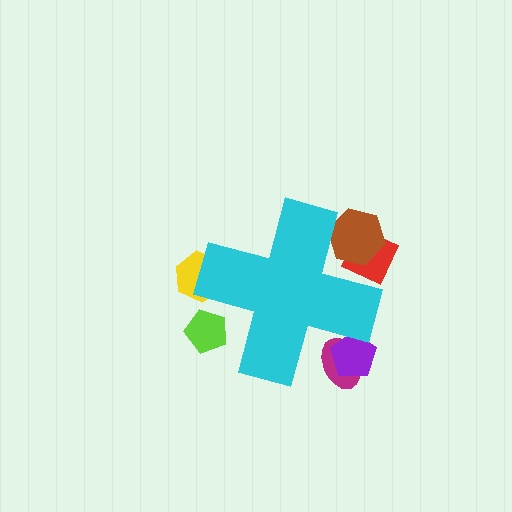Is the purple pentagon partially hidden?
Yes, the purple pentagon is partially hidden behind the cyan cross.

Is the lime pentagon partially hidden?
Yes, the lime pentagon is partially hidden behind the cyan cross.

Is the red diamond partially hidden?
Yes, the red diamond is partially hidden behind the cyan cross.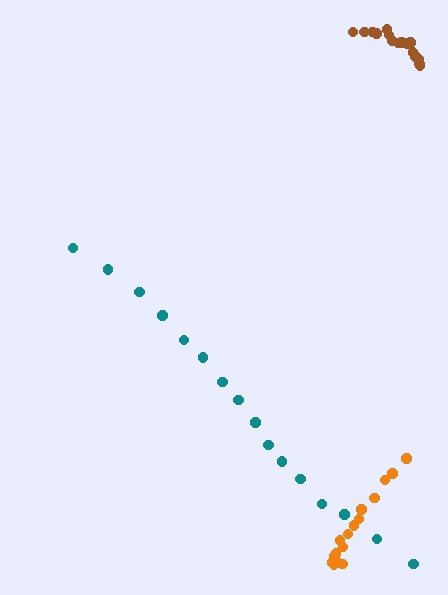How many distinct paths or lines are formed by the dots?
There are 3 distinct paths.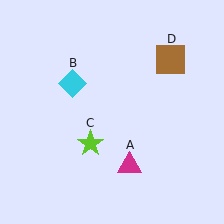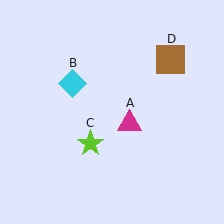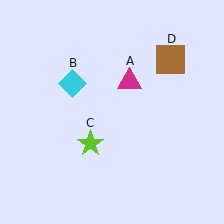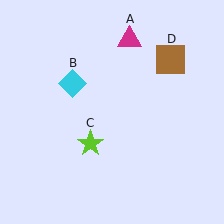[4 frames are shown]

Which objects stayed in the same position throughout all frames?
Cyan diamond (object B) and lime star (object C) and brown square (object D) remained stationary.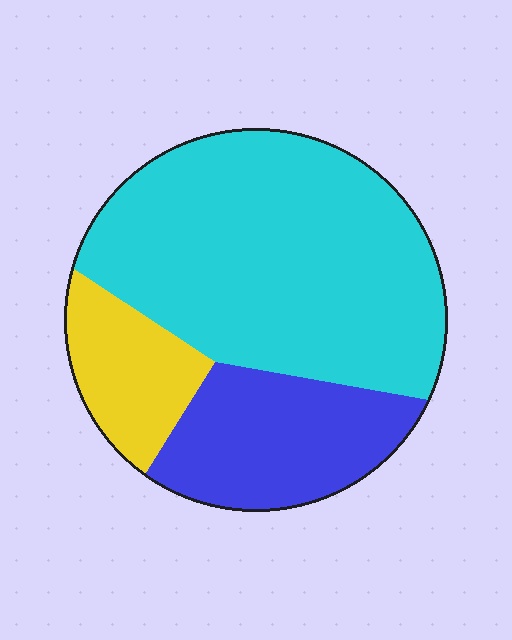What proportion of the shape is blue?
Blue takes up about one quarter (1/4) of the shape.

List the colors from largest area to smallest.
From largest to smallest: cyan, blue, yellow.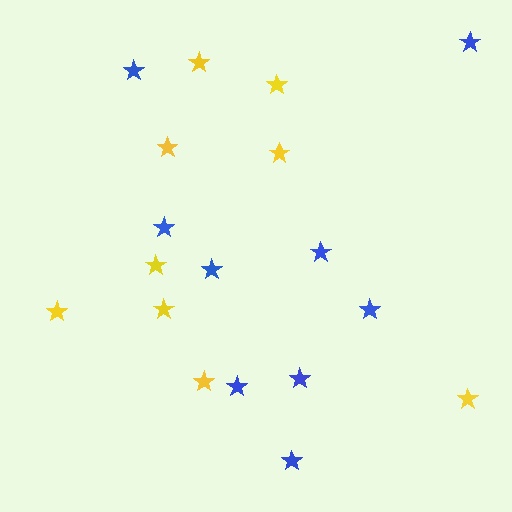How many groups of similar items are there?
There are 2 groups: one group of blue stars (9) and one group of yellow stars (9).